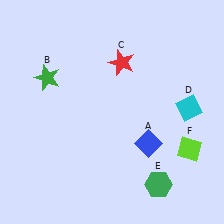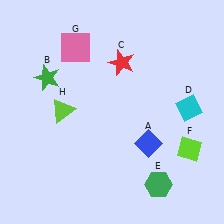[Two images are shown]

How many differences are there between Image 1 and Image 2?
There are 2 differences between the two images.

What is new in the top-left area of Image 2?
A lime triangle (H) was added in the top-left area of Image 2.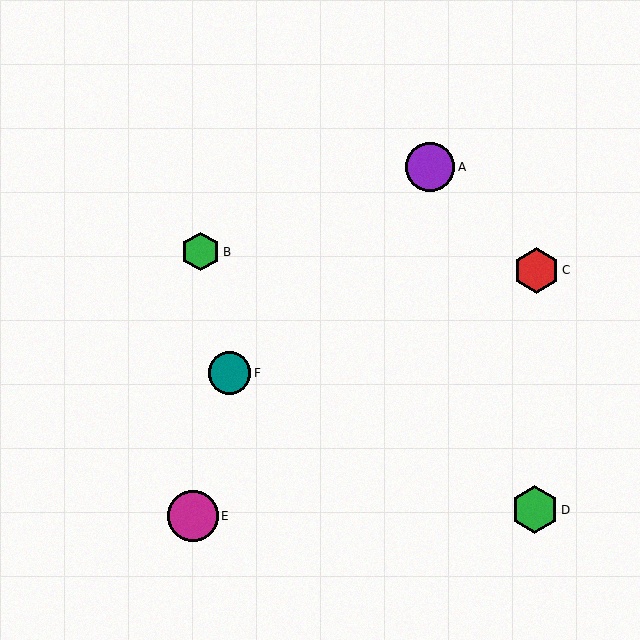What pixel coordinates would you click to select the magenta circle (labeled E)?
Click at (193, 516) to select the magenta circle E.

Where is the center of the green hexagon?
The center of the green hexagon is at (535, 510).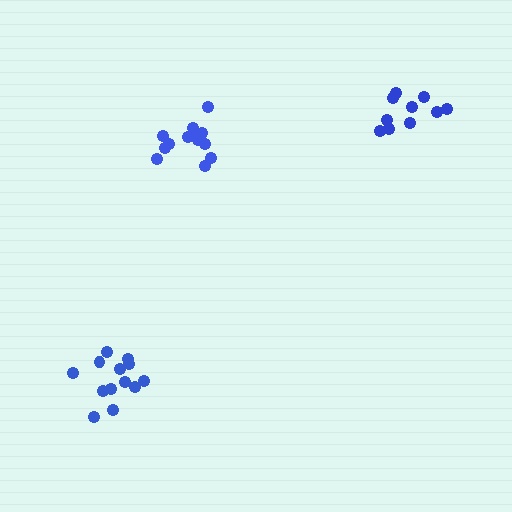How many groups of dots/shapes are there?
There are 3 groups.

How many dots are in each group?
Group 1: 13 dots, Group 2: 10 dots, Group 3: 13 dots (36 total).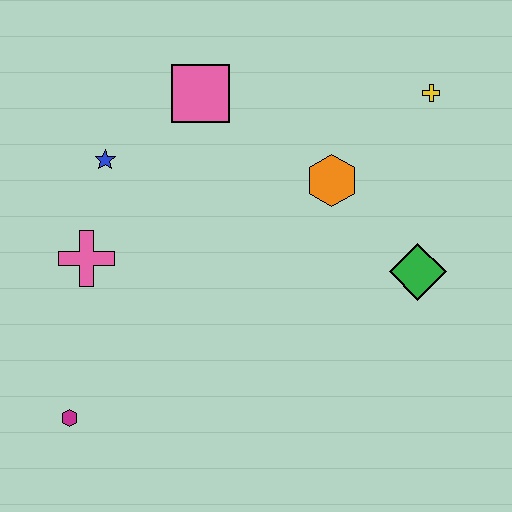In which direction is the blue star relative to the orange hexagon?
The blue star is to the left of the orange hexagon.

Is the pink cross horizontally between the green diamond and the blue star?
No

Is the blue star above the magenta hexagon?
Yes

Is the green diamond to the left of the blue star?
No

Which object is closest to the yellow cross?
The orange hexagon is closest to the yellow cross.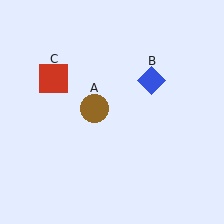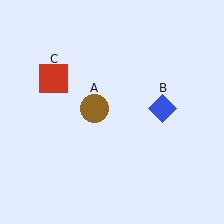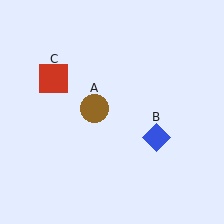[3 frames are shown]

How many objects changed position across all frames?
1 object changed position: blue diamond (object B).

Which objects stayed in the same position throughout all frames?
Brown circle (object A) and red square (object C) remained stationary.